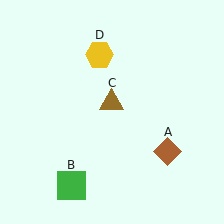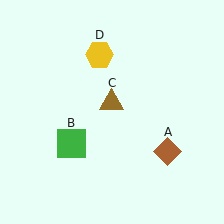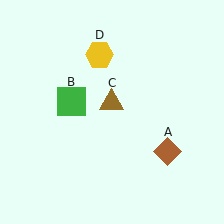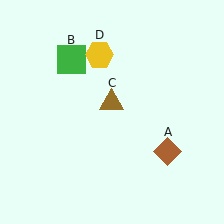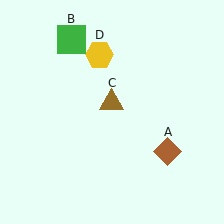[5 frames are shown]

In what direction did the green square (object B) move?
The green square (object B) moved up.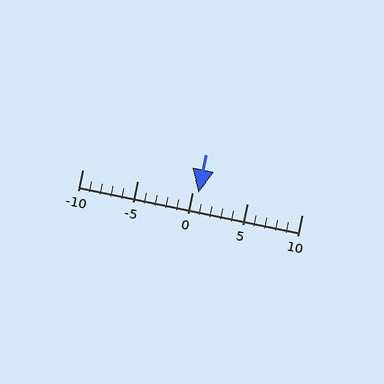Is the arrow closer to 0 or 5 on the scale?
The arrow is closer to 0.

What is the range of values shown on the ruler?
The ruler shows values from -10 to 10.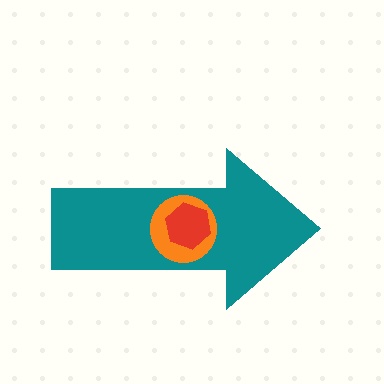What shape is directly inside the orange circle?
The red hexagon.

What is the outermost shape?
The teal arrow.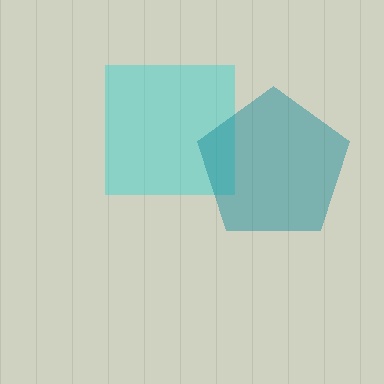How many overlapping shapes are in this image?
There are 2 overlapping shapes in the image.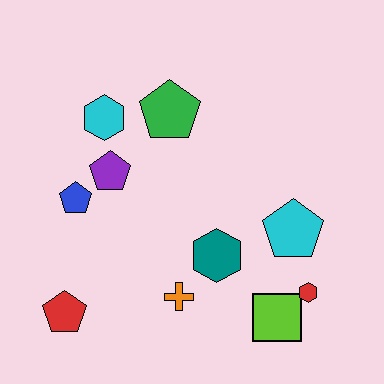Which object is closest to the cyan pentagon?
The red hexagon is closest to the cyan pentagon.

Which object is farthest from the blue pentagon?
The red hexagon is farthest from the blue pentagon.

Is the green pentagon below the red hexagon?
No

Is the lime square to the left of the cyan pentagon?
Yes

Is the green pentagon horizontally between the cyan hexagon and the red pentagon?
No